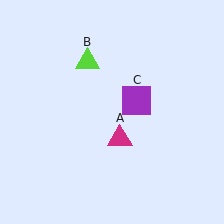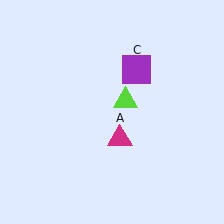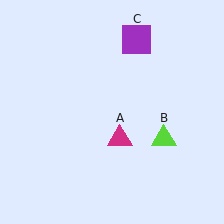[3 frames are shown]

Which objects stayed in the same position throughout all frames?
Magenta triangle (object A) remained stationary.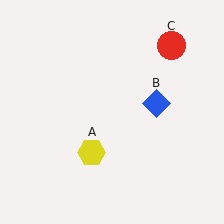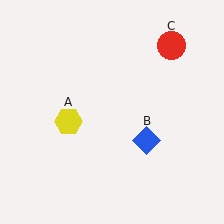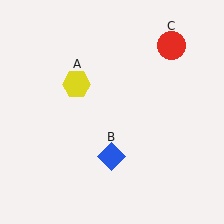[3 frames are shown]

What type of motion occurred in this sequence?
The yellow hexagon (object A), blue diamond (object B) rotated clockwise around the center of the scene.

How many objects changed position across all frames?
2 objects changed position: yellow hexagon (object A), blue diamond (object B).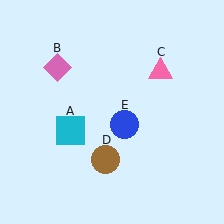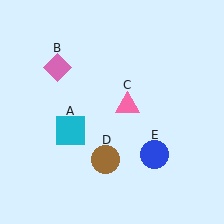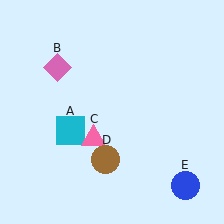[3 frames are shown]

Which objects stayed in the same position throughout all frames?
Cyan square (object A) and pink diamond (object B) and brown circle (object D) remained stationary.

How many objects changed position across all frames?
2 objects changed position: pink triangle (object C), blue circle (object E).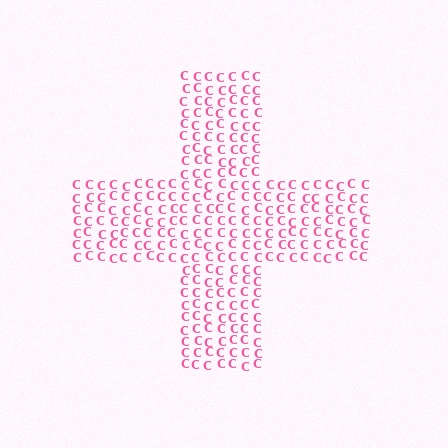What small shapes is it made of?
It is made of small letter C's.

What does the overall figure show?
The overall figure shows a cross.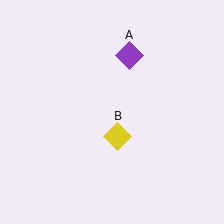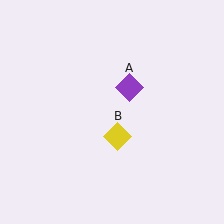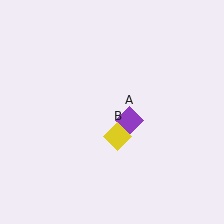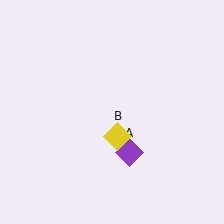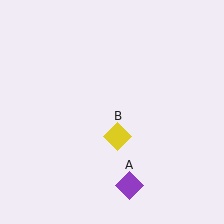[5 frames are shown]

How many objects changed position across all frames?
1 object changed position: purple diamond (object A).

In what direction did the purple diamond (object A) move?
The purple diamond (object A) moved down.